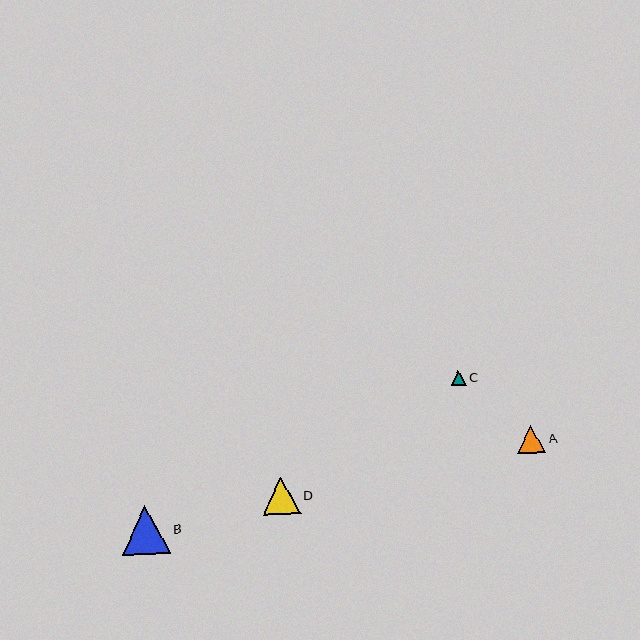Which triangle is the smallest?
Triangle C is the smallest with a size of approximately 15 pixels.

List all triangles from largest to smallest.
From largest to smallest: B, D, A, C.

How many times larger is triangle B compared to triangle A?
Triangle B is approximately 1.7 times the size of triangle A.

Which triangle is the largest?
Triangle B is the largest with a size of approximately 49 pixels.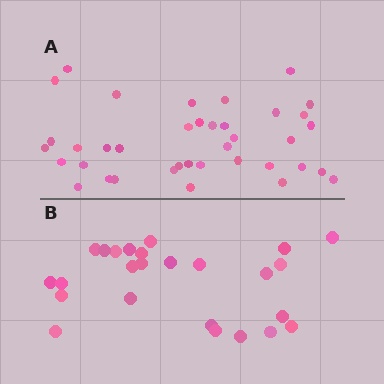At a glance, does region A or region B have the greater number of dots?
Region A (the top region) has more dots.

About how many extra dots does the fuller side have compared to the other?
Region A has approximately 15 more dots than region B.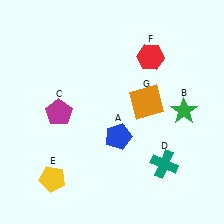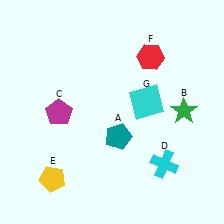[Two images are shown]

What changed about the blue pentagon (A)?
In Image 1, A is blue. In Image 2, it changed to teal.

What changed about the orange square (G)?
In Image 1, G is orange. In Image 2, it changed to cyan.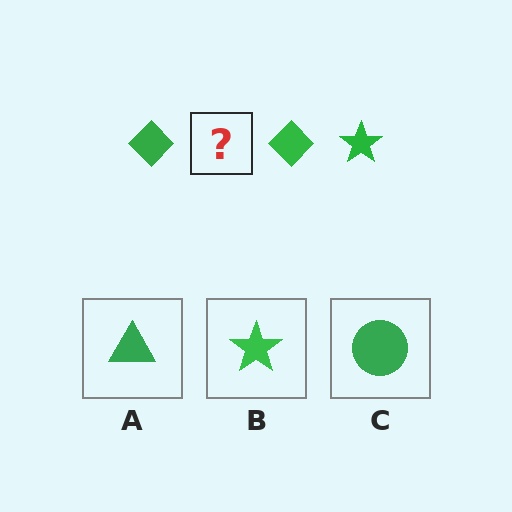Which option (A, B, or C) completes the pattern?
B.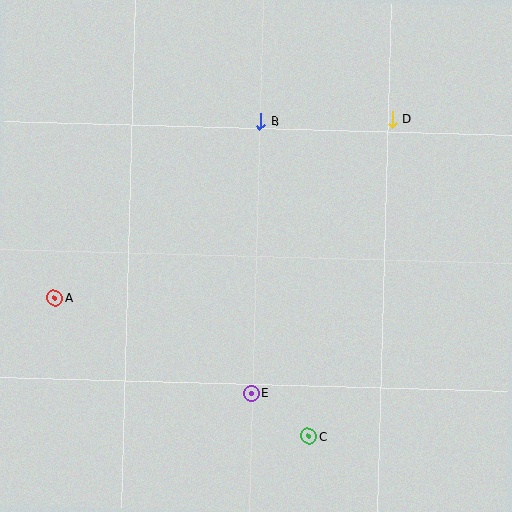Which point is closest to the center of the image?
Point B at (260, 122) is closest to the center.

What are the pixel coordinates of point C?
Point C is at (309, 436).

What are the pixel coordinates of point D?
Point D is at (392, 119).